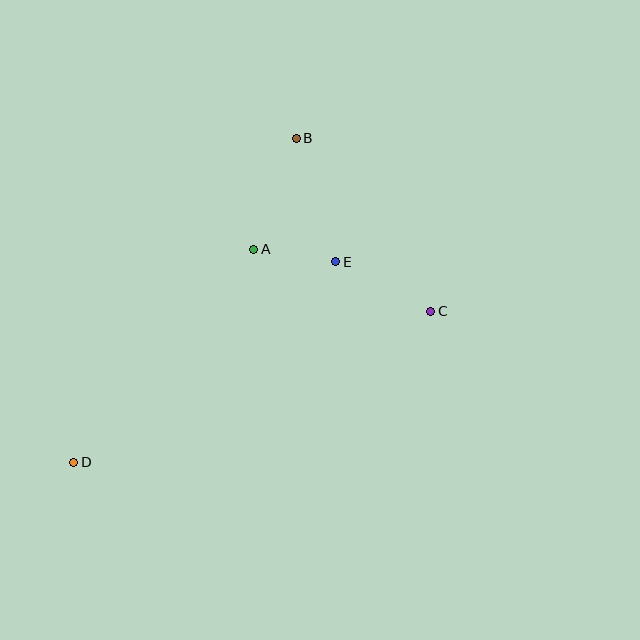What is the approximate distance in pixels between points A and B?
The distance between A and B is approximately 119 pixels.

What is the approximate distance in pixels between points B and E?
The distance between B and E is approximately 130 pixels.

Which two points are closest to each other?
Points A and E are closest to each other.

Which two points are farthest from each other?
Points B and D are farthest from each other.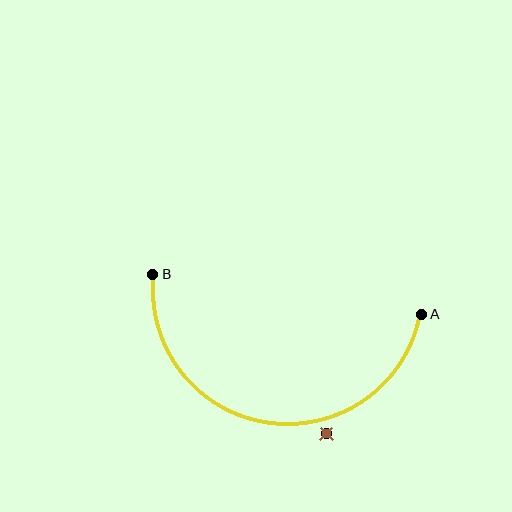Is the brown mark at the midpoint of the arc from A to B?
No — the brown mark does not lie on the arc at all. It sits slightly outside the curve.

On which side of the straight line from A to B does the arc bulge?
The arc bulges below the straight line connecting A and B.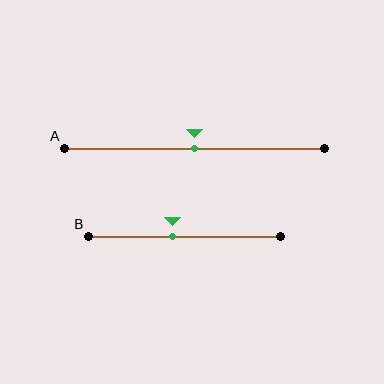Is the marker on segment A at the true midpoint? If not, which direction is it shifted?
Yes, the marker on segment A is at the true midpoint.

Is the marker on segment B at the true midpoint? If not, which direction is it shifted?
No, the marker on segment B is shifted to the left by about 7% of the segment length.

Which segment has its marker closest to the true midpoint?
Segment A has its marker closest to the true midpoint.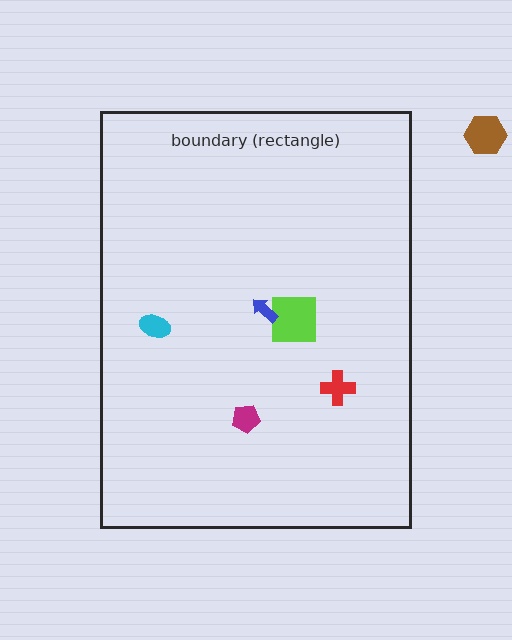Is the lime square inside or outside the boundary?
Inside.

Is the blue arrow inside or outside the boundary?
Inside.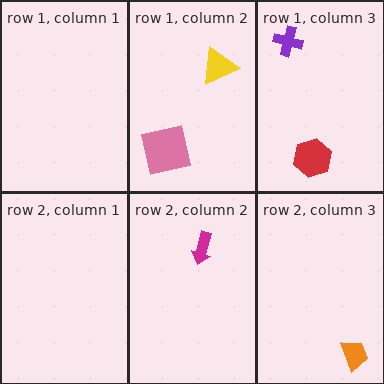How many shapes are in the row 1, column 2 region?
2.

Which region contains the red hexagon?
The row 1, column 3 region.